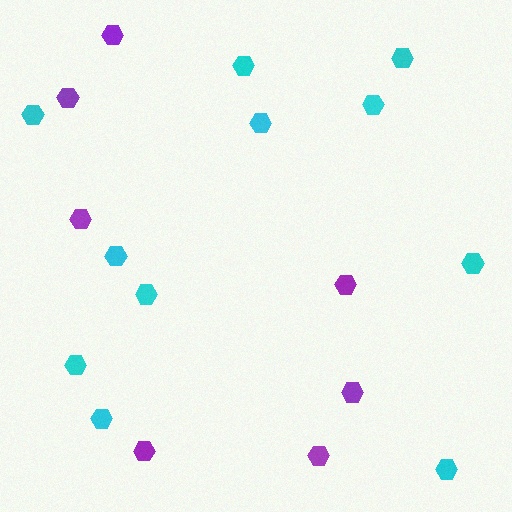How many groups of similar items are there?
There are 2 groups: one group of cyan hexagons (11) and one group of purple hexagons (7).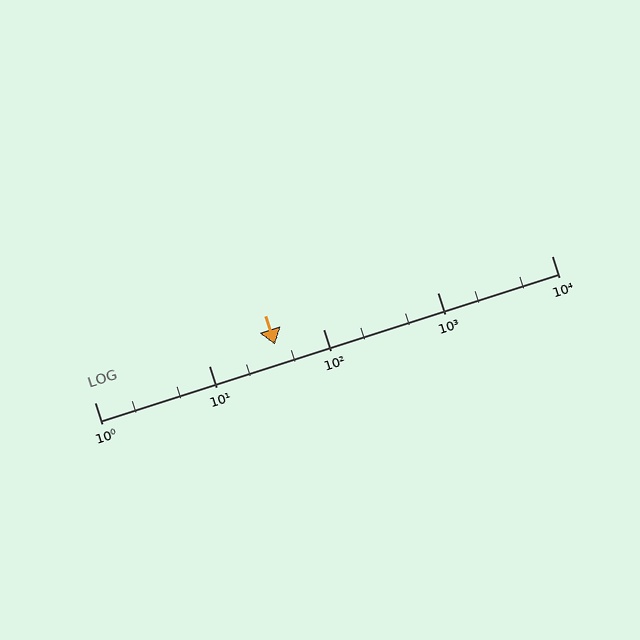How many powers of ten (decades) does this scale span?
The scale spans 4 decades, from 1 to 10000.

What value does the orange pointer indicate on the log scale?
The pointer indicates approximately 38.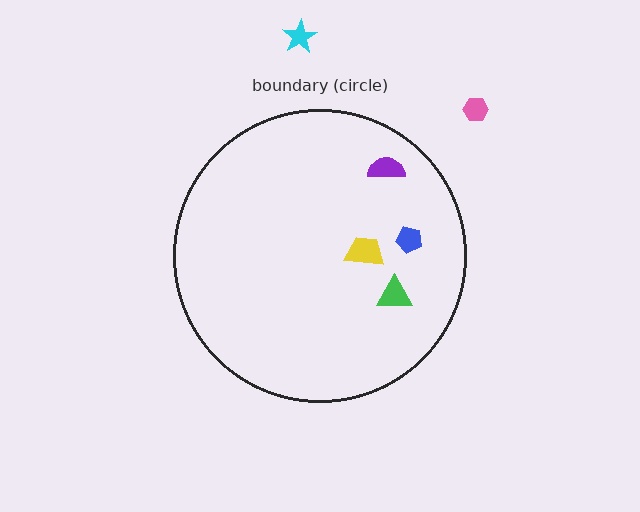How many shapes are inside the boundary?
4 inside, 2 outside.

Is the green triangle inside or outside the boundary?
Inside.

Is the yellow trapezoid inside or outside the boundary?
Inside.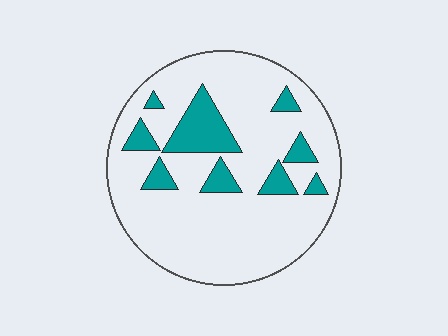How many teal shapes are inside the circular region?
9.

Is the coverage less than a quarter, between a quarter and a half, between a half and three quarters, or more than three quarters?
Less than a quarter.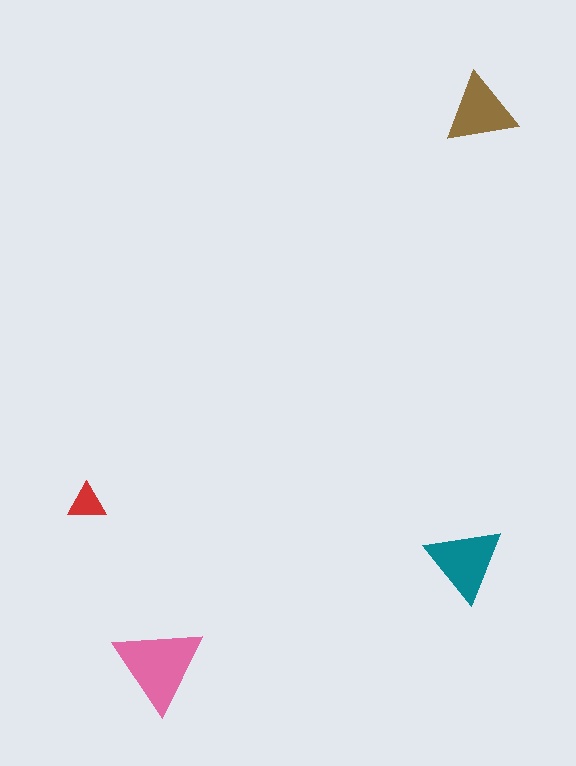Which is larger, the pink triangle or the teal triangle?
The pink one.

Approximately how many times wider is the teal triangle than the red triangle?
About 2 times wider.